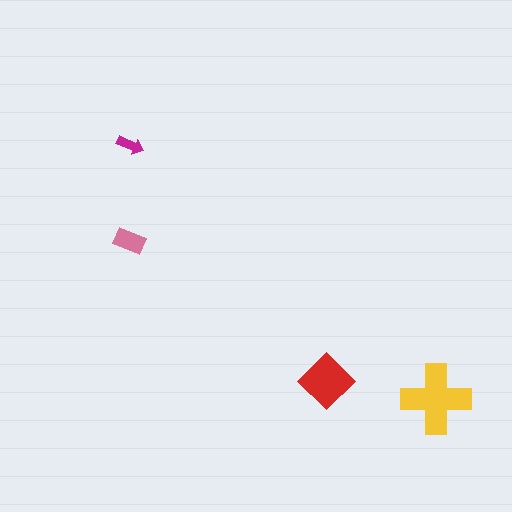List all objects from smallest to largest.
The magenta arrow, the pink rectangle, the red diamond, the yellow cross.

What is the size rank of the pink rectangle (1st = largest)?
3rd.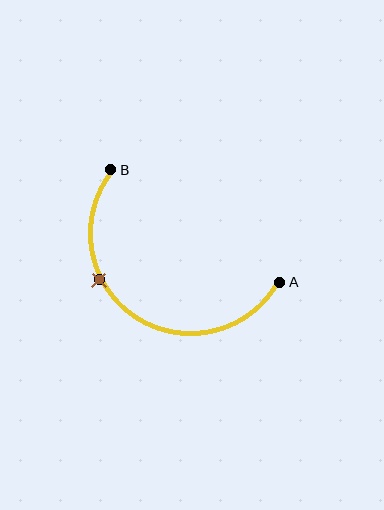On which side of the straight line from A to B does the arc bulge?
The arc bulges below the straight line connecting A and B.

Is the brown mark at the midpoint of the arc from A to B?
No. The brown mark lies on the arc but is closer to endpoint B. The arc midpoint would be at the point on the curve equidistant along the arc from both A and B.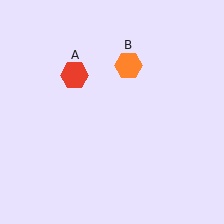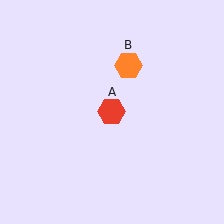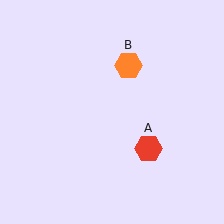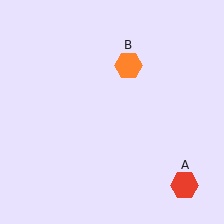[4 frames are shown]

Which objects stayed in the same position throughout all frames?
Orange hexagon (object B) remained stationary.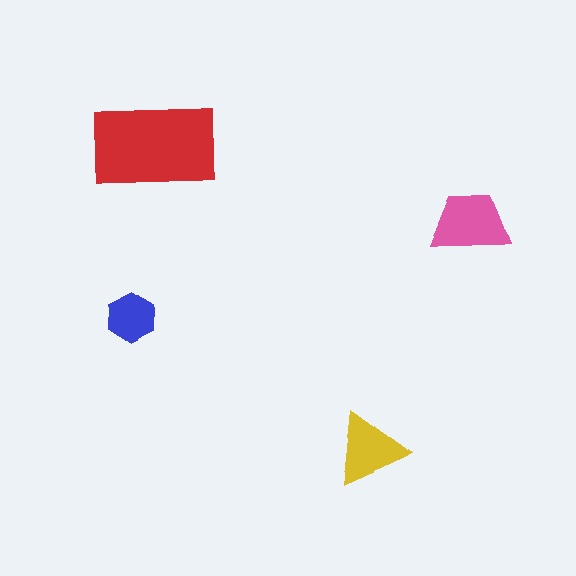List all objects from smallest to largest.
The blue hexagon, the yellow triangle, the pink trapezoid, the red rectangle.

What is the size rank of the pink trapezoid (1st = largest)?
2nd.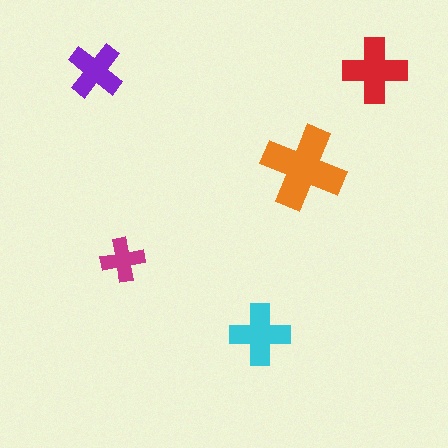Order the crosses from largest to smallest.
the orange one, the red one, the cyan one, the purple one, the magenta one.